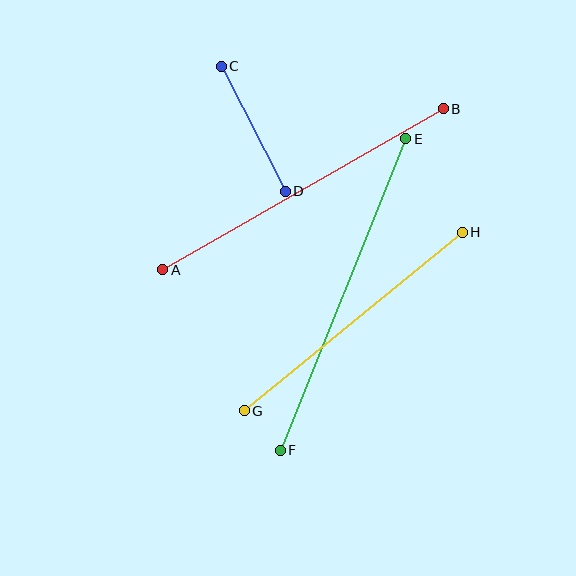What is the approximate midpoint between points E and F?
The midpoint is at approximately (343, 295) pixels.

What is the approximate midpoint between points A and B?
The midpoint is at approximately (303, 189) pixels.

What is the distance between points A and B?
The distance is approximately 323 pixels.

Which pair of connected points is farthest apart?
Points E and F are farthest apart.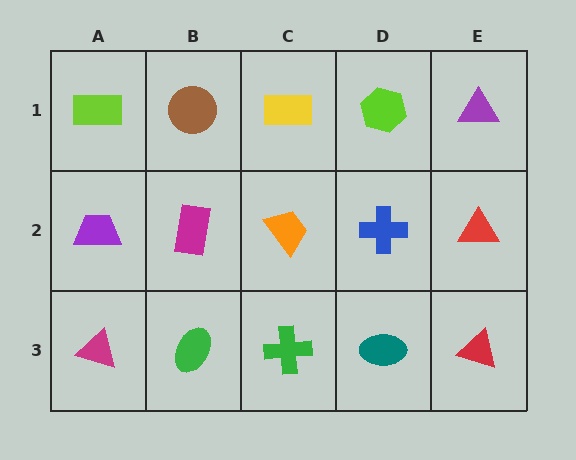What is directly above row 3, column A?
A purple trapezoid.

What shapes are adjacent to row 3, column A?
A purple trapezoid (row 2, column A), a green ellipse (row 3, column B).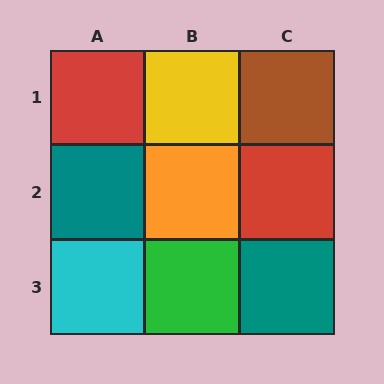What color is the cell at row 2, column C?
Red.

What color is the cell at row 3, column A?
Cyan.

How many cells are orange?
1 cell is orange.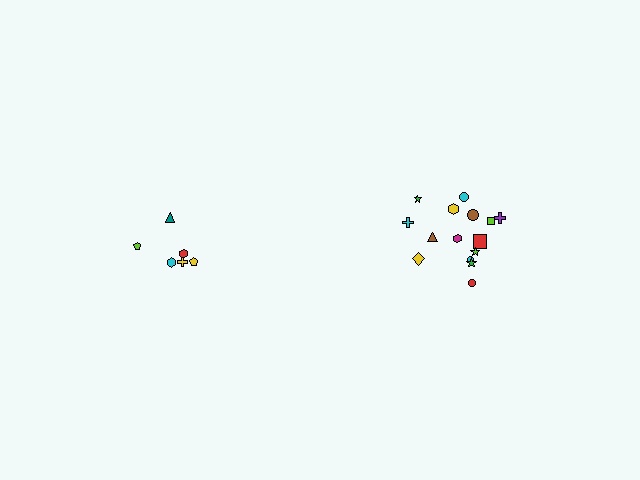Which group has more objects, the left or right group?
The right group.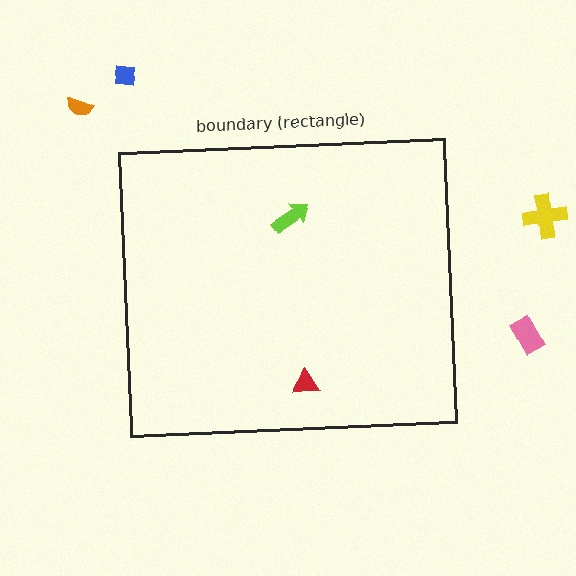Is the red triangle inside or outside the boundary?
Inside.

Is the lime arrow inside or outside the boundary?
Inside.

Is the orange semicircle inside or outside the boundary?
Outside.